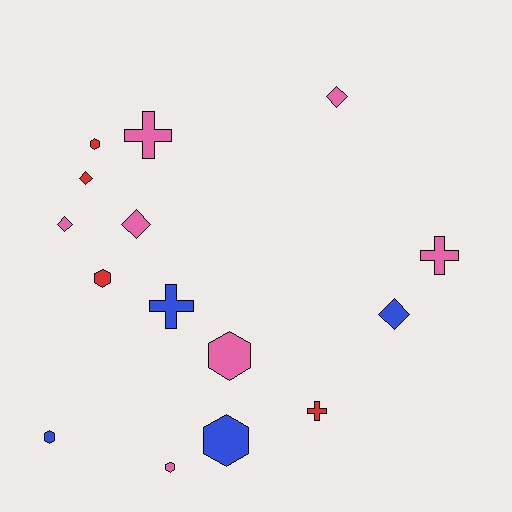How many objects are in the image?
There are 15 objects.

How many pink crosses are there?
There are 2 pink crosses.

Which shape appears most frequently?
Hexagon, with 6 objects.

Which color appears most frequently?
Pink, with 7 objects.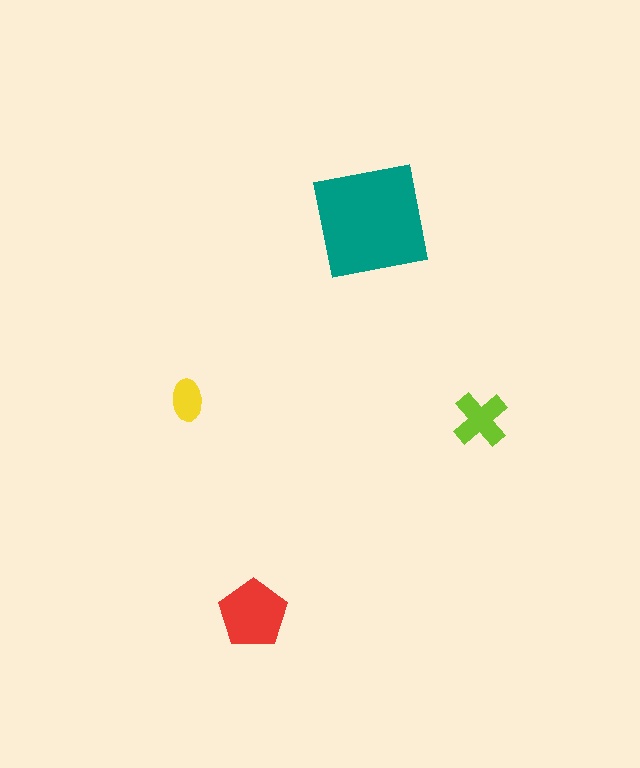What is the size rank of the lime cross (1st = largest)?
3rd.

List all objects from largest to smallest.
The teal square, the red pentagon, the lime cross, the yellow ellipse.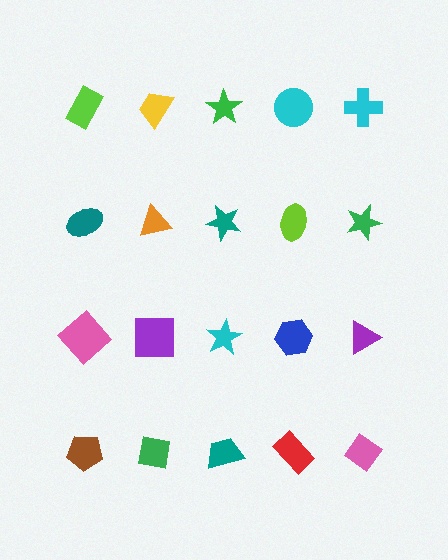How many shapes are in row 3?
5 shapes.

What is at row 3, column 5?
A purple triangle.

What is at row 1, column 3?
A green star.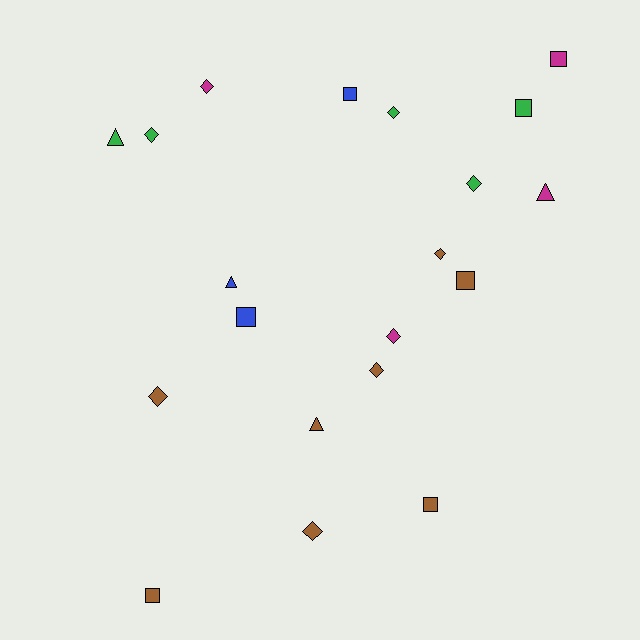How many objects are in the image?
There are 20 objects.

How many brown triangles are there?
There is 1 brown triangle.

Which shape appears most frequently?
Diamond, with 9 objects.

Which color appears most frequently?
Brown, with 8 objects.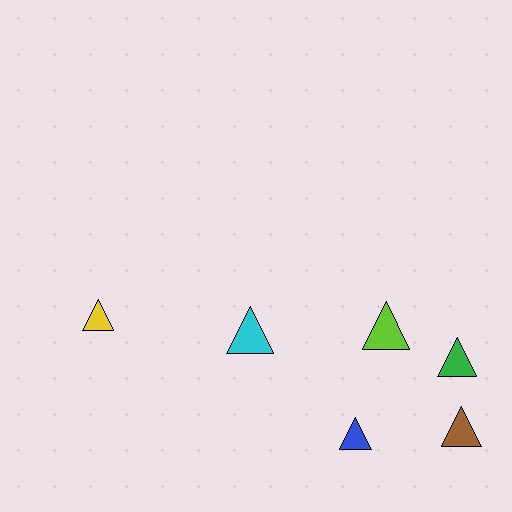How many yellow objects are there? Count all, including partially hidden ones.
There is 1 yellow object.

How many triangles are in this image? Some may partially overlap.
There are 6 triangles.